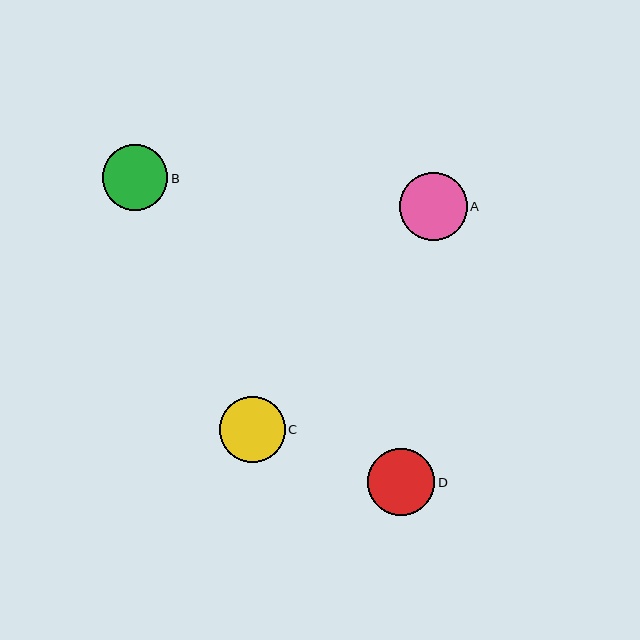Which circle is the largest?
Circle A is the largest with a size of approximately 67 pixels.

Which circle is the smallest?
Circle C is the smallest with a size of approximately 66 pixels.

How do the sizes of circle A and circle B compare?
Circle A and circle B are approximately the same size.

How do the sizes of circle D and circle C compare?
Circle D and circle C are approximately the same size.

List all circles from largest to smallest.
From largest to smallest: A, D, B, C.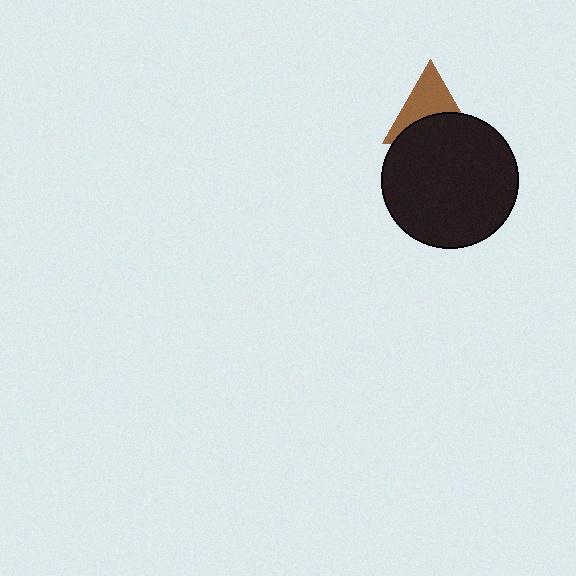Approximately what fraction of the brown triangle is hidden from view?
Roughly 46% of the brown triangle is hidden behind the black circle.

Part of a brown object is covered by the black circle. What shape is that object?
It is a triangle.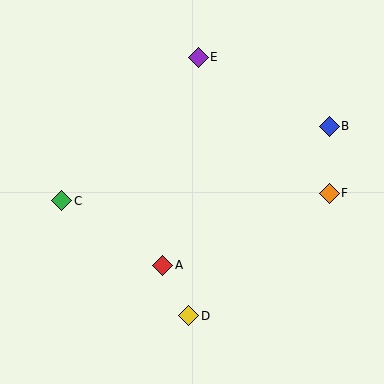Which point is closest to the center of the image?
Point A at (163, 265) is closest to the center.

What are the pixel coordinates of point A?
Point A is at (163, 265).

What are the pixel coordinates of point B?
Point B is at (329, 126).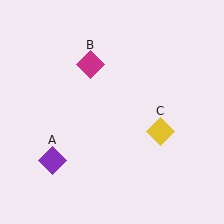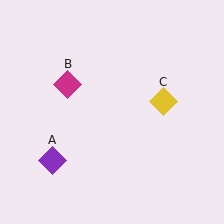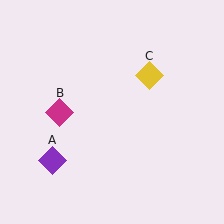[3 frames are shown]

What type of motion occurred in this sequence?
The magenta diamond (object B), yellow diamond (object C) rotated counterclockwise around the center of the scene.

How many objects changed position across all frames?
2 objects changed position: magenta diamond (object B), yellow diamond (object C).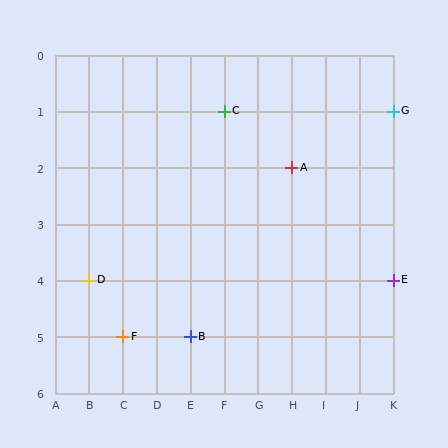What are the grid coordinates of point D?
Point D is at grid coordinates (B, 4).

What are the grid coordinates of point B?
Point B is at grid coordinates (E, 5).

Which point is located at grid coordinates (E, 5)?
Point B is at (E, 5).